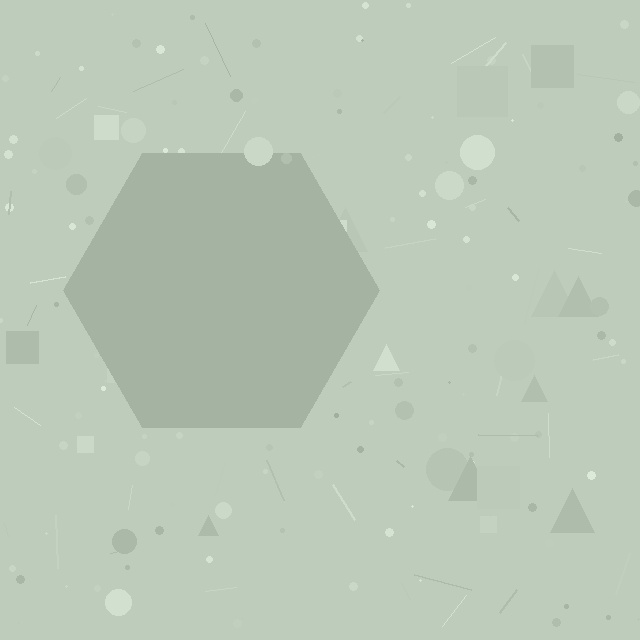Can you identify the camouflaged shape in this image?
The camouflaged shape is a hexagon.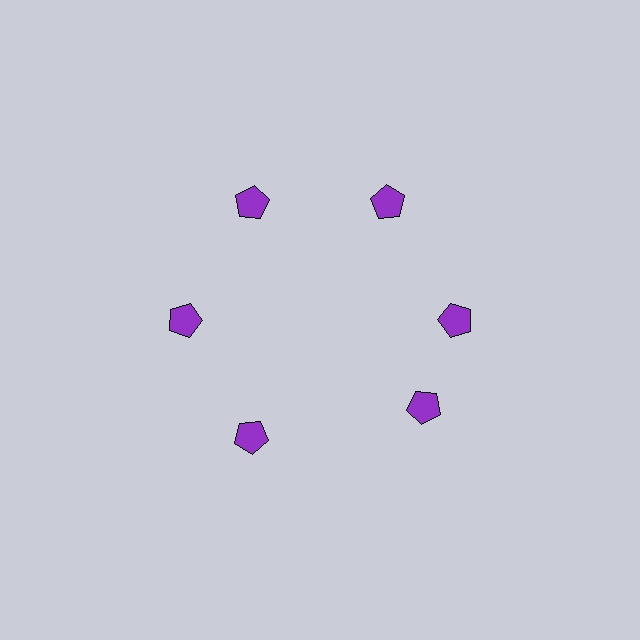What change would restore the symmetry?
The symmetry would be restored by rotating it back into even spacing with its neighbors so that all 6 pentagons sit at equal angles and equal distance from the center.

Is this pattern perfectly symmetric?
No. The 6 purple pentagons are arranged in a ring, but one element near the 5 o'clock position is rotated out of alignment along the ring, breaking the 6-fold rotational symmetry.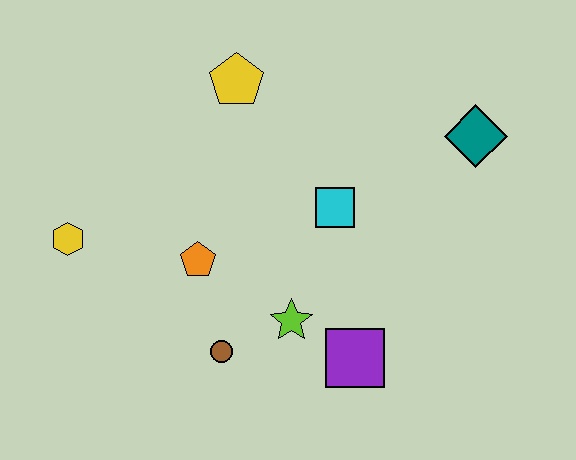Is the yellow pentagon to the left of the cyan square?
Yes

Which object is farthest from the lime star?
The teal diamond is farthest from the lime star.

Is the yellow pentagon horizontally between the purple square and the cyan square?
No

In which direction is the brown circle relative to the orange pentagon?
The brown circle is below the orange pentagon.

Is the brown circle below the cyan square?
Yes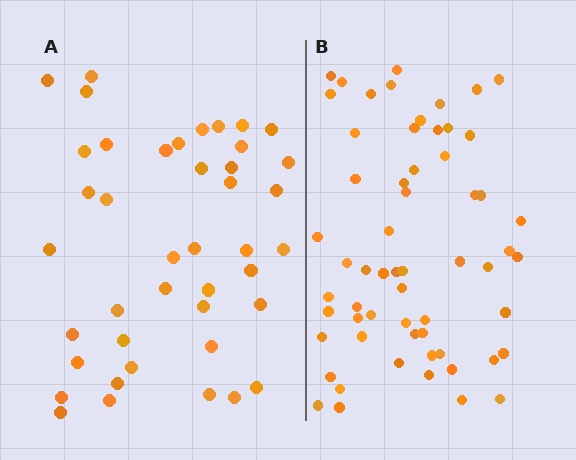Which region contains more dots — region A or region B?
Region B (the right region) has more dots.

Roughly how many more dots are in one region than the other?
Region B has approximately 20 more dots than region A.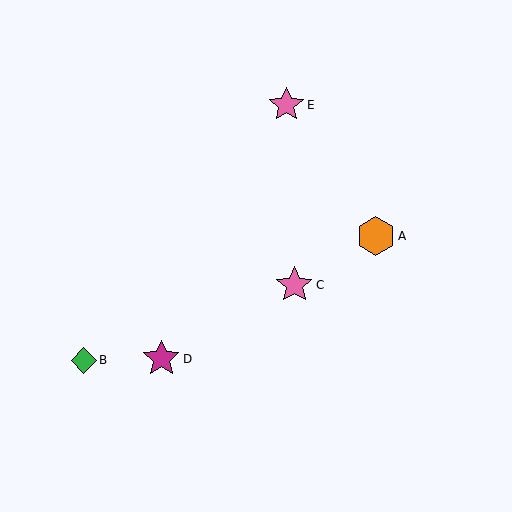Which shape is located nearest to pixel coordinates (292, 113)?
The pink star (labeled E) at (286, 105) is nearest to that location.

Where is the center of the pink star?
The center of the pink star is at (286, 105).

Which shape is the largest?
The orange hexagon (labeled A) is the largest.